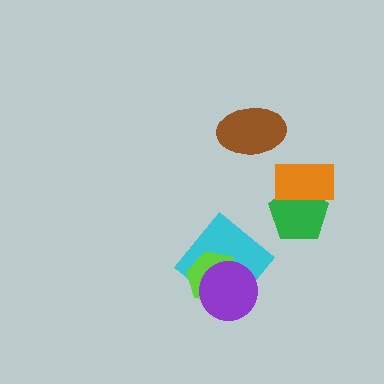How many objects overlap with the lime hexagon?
2 objects overlap with the lime hexagon.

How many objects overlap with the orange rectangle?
1 object overlaps with the orange rectangle.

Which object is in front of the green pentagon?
The orange rectangle is in front of the green pentagon.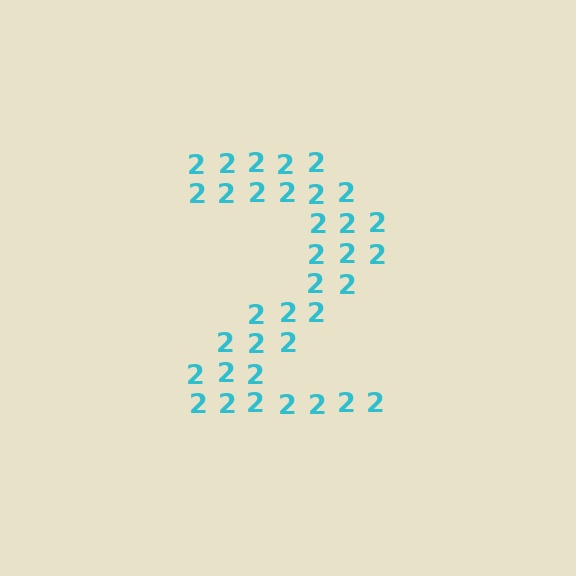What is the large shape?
The large shape is the digit 2.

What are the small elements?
The small elements are digit 2's.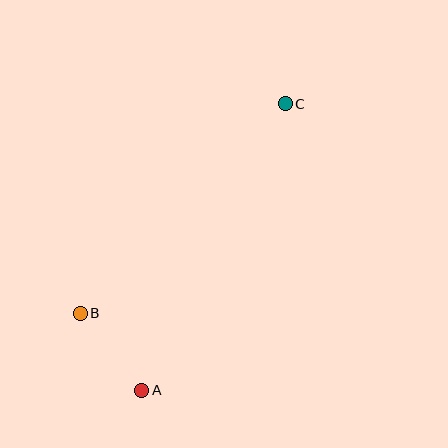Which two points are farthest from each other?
Points A and C are farthest from each other.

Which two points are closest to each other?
Points A and B are closest to each other.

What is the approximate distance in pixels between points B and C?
The distance between B and C is approximately 293 pixels.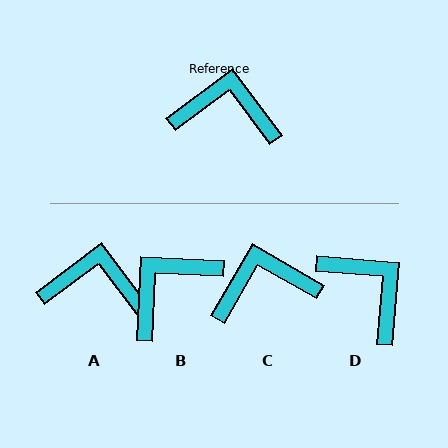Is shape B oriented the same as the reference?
No, it is off by about 50 degrees.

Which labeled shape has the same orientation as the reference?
A.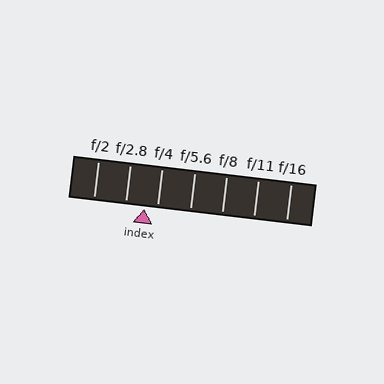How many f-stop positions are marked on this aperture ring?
There are 7 f-stop positions marked.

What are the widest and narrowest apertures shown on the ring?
The widest aperture shown is f/2 and the narrowest is f/16.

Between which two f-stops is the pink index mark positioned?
The index mark is between f/2.8 and f/4.